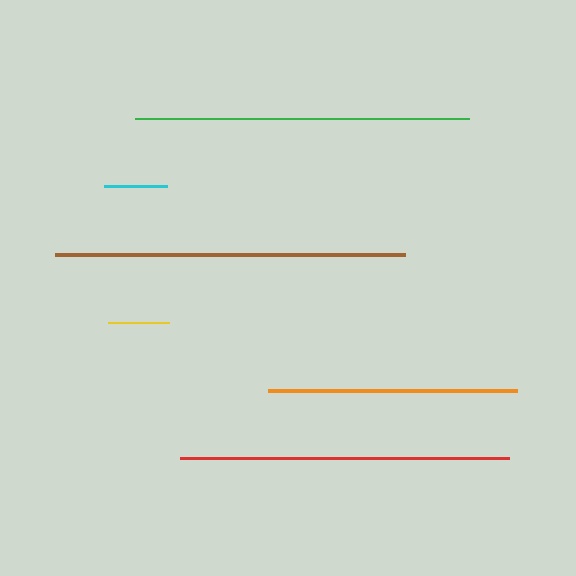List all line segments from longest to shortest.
From longest to shortest: brown, green, red, orange, cyan, yellow.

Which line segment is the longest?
The brown line is the longest at approximately 350 pixels.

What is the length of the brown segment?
The brown segment is approximately 350 pixels long.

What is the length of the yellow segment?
The yellow segment is approximately 61 pixels long.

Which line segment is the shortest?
The yellow line is the shortest at approximately 61 pixels.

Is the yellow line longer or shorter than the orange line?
The orange line is longer than the yellow line.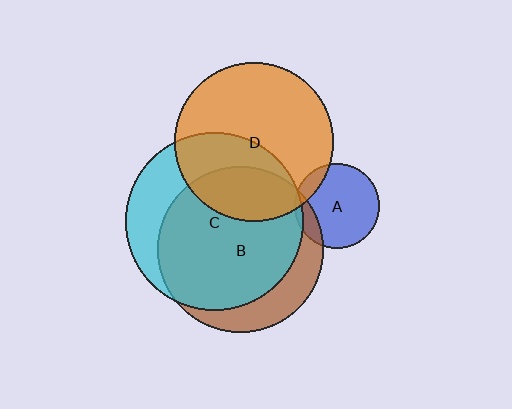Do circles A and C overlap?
Yes.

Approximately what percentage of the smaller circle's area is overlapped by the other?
Approximately 5%.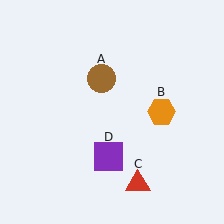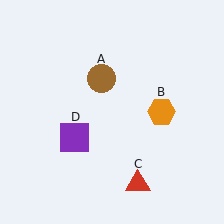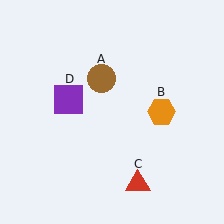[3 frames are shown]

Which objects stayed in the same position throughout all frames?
Brown circle (object A) and orange hexagon (object B) and red triangle (object C) remained stationary.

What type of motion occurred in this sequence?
The purple square (object D) rotated clockwise around the center of the scene.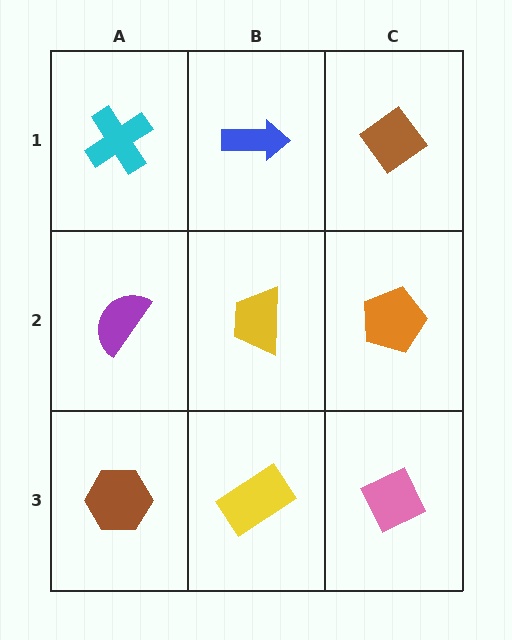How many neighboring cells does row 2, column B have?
4.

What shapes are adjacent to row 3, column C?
An orange pentagon (row 2, column C), a yellow rectangle (row 3, column B).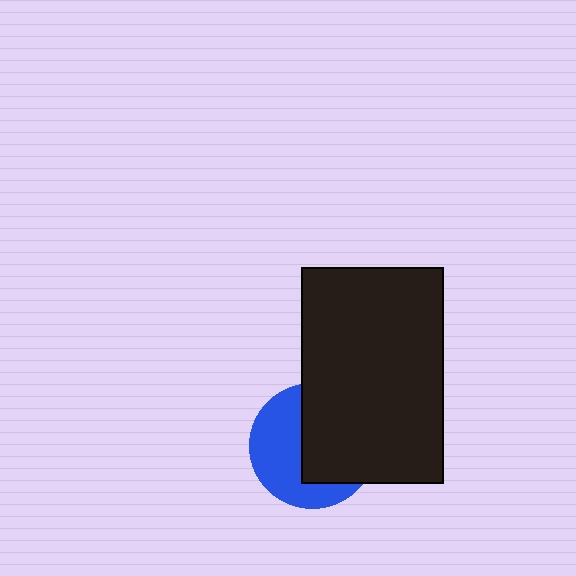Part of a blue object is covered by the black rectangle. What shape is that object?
It is a circle.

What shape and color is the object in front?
The object in front is a black rectangle.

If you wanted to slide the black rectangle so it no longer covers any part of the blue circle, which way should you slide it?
Slide it right — that is the most direct way to separate the two shapes.